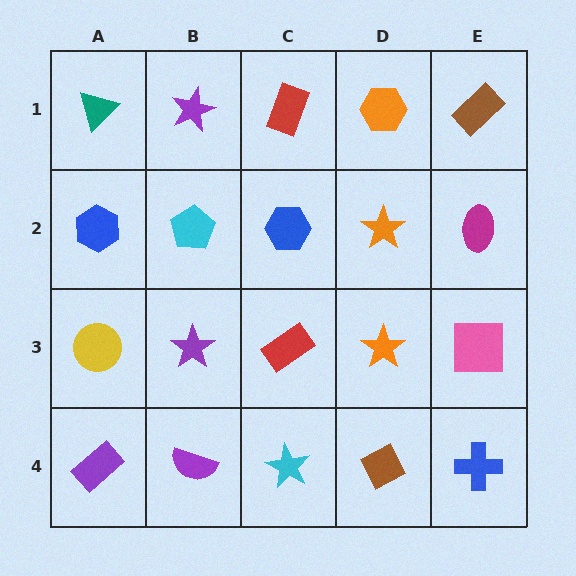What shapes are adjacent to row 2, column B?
A purple star (row 1, column B), a purple star (row 3, column B), a blue hexagon (row 2, column A), a blue hexagon (row 2, column C).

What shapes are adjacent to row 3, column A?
A blue hexagon (row 2, column A), a purple rectangle (row 4, column A), a purple star (row 3, column B).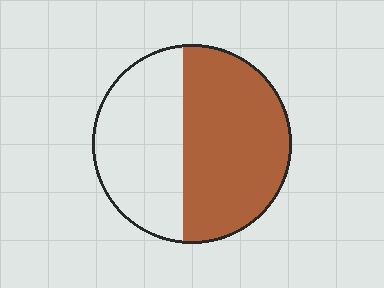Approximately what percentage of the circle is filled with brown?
Approximately 55%.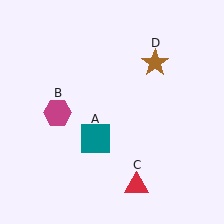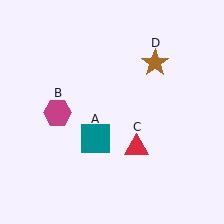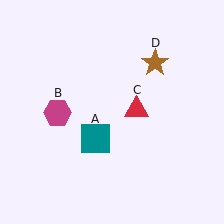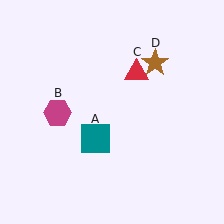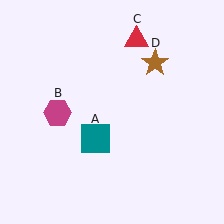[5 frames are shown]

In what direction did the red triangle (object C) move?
The red triangle (object C) moved up.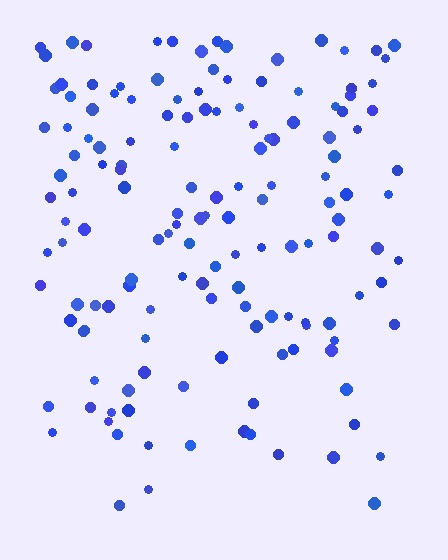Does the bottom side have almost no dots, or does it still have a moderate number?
Still a moderate number, just noticeably fewer than the top.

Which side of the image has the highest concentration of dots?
The top.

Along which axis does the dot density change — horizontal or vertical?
Vertical.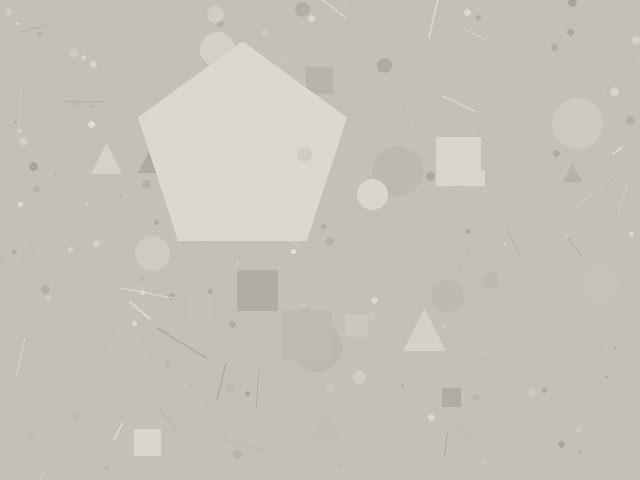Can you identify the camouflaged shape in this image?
The camouflaged shape is a pentagon.